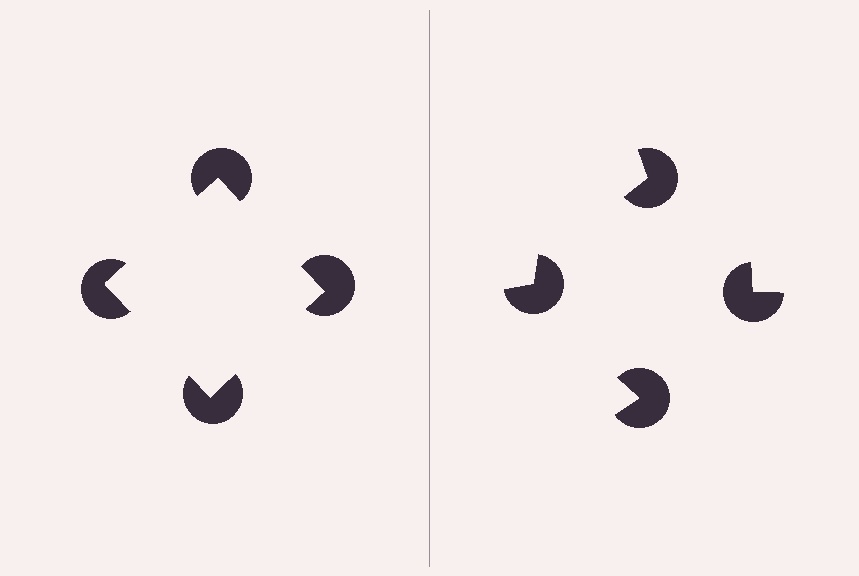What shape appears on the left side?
An illusory square.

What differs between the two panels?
The pac-man discs are positioned identically on both sides; only the wedge orientations differ. On the left they align to a square; on the right they are misaligned.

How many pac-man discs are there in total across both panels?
8 — 4 on each side.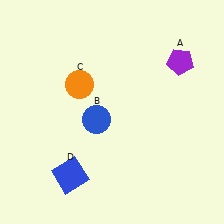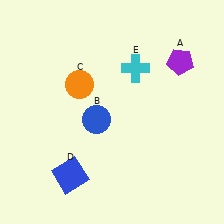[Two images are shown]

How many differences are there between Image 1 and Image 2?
There is 1 difference between the two images.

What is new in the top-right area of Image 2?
A cyan cross (E) was added in the top-right area of Image 2.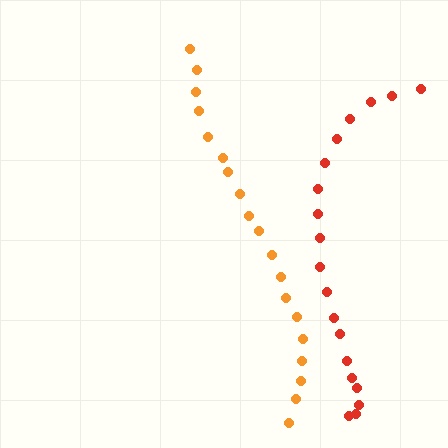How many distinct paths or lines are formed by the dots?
There are 2 distinct paths.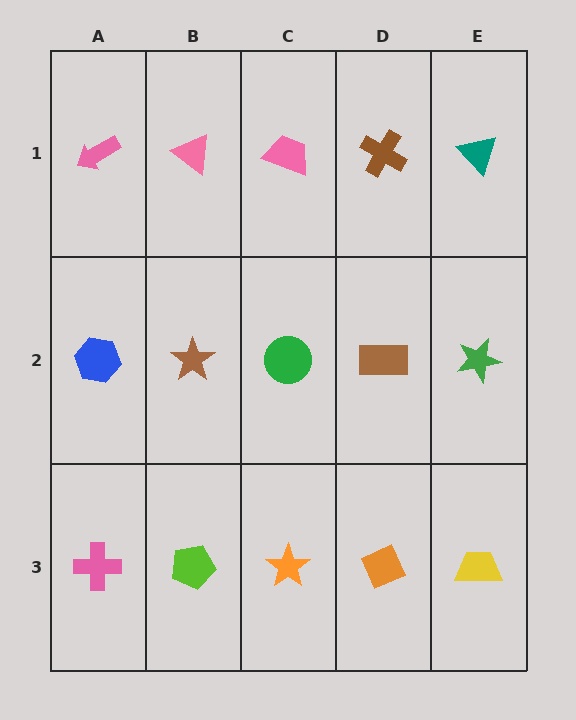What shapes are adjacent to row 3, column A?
A blue hexagon (row 2, column A), a lime pentagon (row 3, column B).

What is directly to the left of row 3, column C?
A lime pentagon.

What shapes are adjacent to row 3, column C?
A green circle (row 2, column C), a lime pentagon (row 3, column B), an orange diamond (row 3, column D).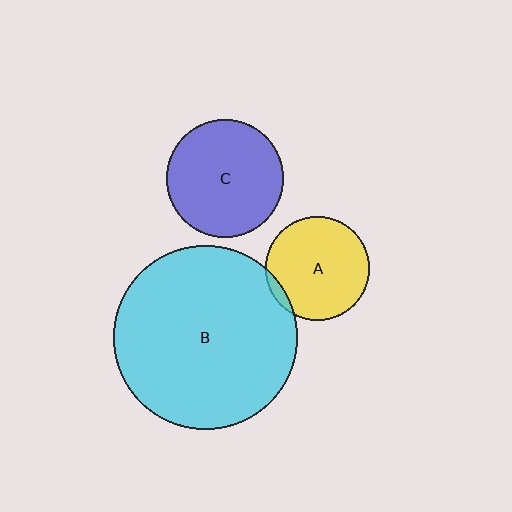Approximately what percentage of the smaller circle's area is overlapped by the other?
Approximately 5%.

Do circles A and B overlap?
Yes.